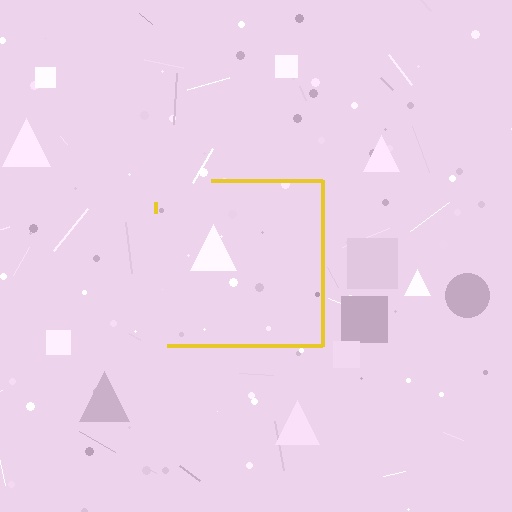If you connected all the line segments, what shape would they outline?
They would outline a square.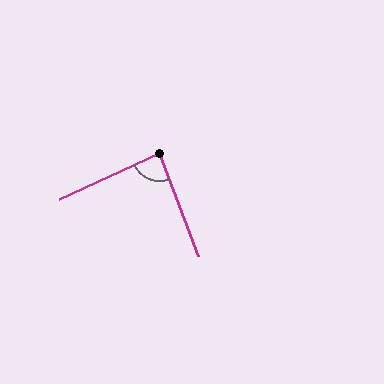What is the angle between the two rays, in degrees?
Approximately 86 degrees.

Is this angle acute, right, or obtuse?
It is approximately a right angle.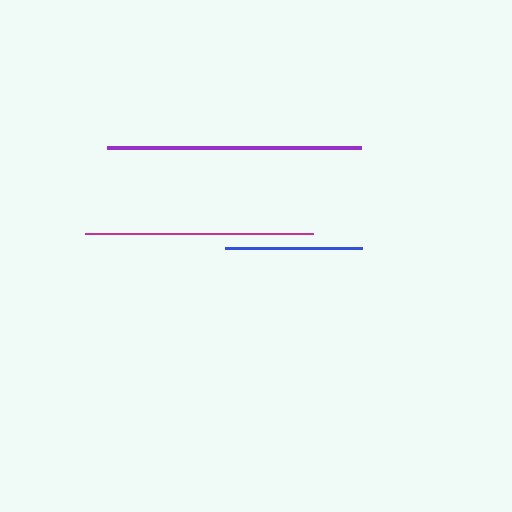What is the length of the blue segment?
The blue segment is approximately 137 pixels long.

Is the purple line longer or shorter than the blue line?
The purple line is longer than the blue line.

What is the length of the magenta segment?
The magenta segment is approximately 228 pixels long.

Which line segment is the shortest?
The blue line is the shortest at approximately 137 pixels.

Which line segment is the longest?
The purple line is the longest at approximately 254 pixels.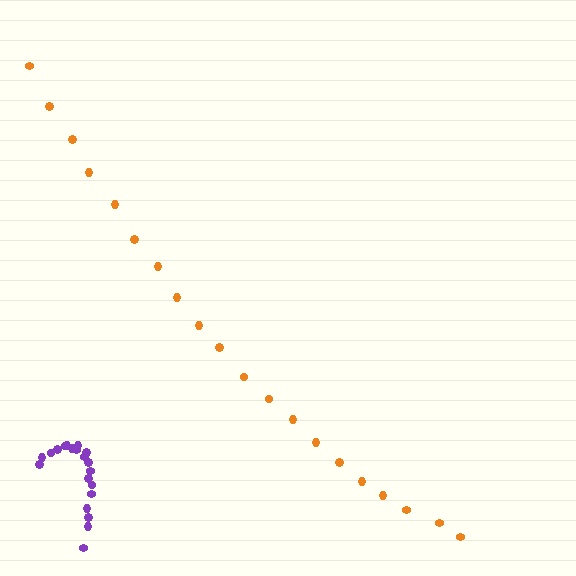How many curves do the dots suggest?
There are 2 distinct paths.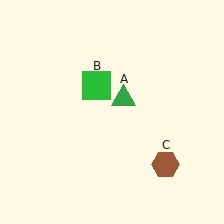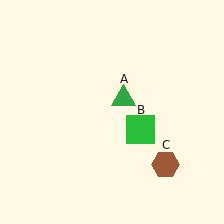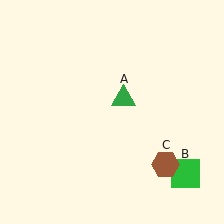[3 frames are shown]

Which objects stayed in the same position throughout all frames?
Green triangle (object A) and brown hexagon (object C) remained stationary.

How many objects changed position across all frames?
1 object changed position: green square (object B).